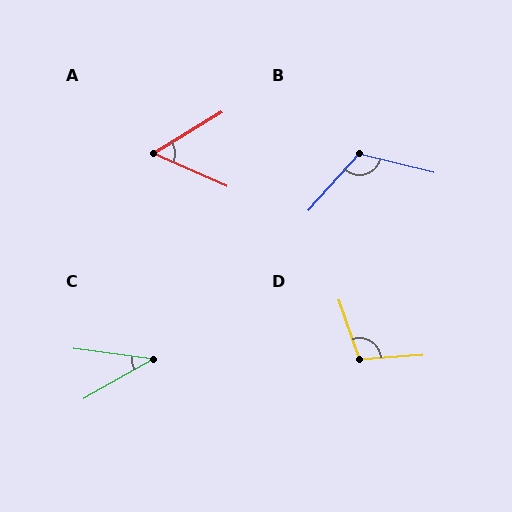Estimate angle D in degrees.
Approximately 105 degrees.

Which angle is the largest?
B, at approximately 118 degrees.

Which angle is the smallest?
C, at approximately 37 degrees.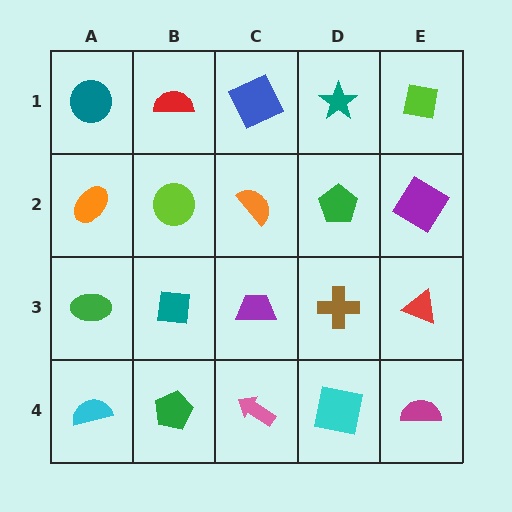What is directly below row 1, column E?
A purple diamond.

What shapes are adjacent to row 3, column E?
A purple diamond (row 2, column E), a magenta semicircle (row 4, column E), a brown cross (row 3, column D).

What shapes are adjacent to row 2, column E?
A lime square (row 1, column E), a red triangle (row 3, column E), a green pentagon (row 2, column D).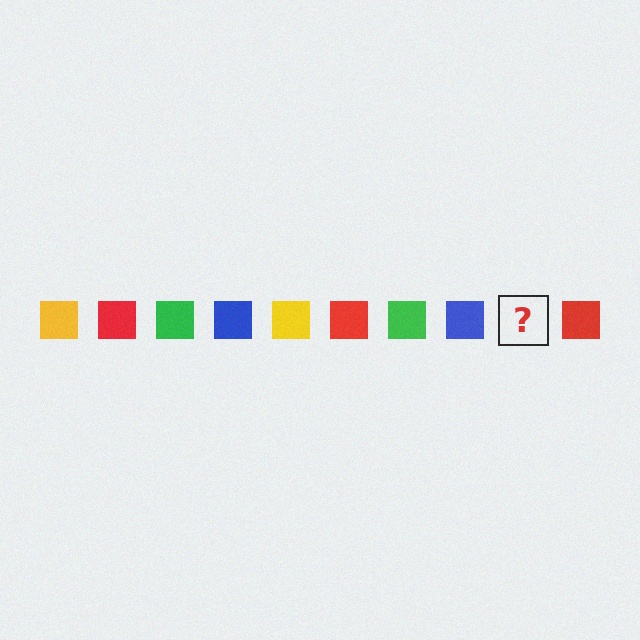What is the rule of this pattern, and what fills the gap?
The rule is that the pattern cycles through yellow, red, green, blue squares. The gap should be filled with a yellow square.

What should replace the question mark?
The question mark should be replaced with a yellow square.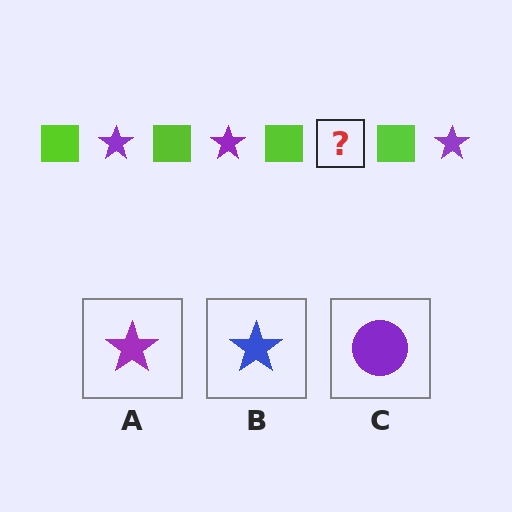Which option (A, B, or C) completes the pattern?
A.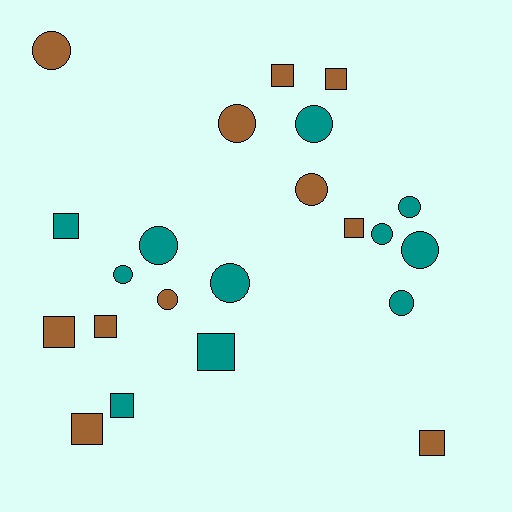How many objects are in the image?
There are 22 objects.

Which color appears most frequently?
Brown, with 11 objects.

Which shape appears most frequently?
Circle, with 12 objects.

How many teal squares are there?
There are 3 teal squares.